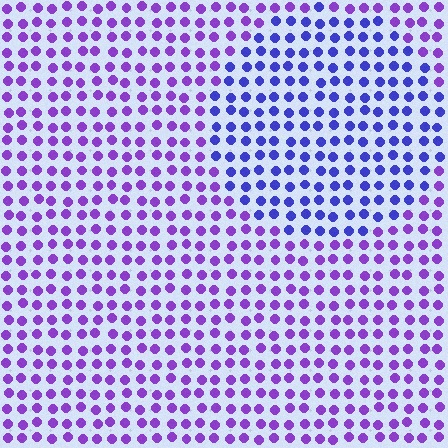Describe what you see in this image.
The image is filled with small purple elements in a uniform arrangement. A circle-shaped region is visible where the elements are tinted to a slightly different hue, forming a subtle color boundary.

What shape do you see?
I see a circle.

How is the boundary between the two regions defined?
The boundary is defined purely by a slight shift in hue (about 34 degrees). Spacing, size, and orientation are identical on both sides.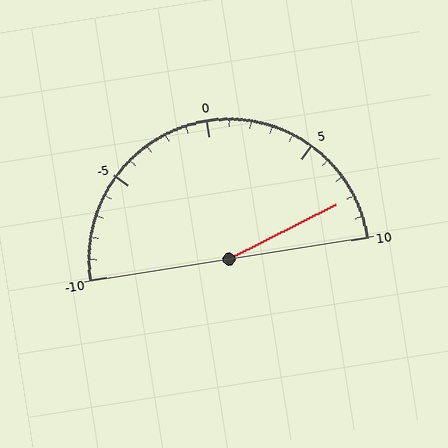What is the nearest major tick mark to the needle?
The nearest major tick mark is 10.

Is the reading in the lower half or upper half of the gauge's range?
The reading is in the upper half of the range (-10 to 10).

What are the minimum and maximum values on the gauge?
The gauge ranges from -10 to 10.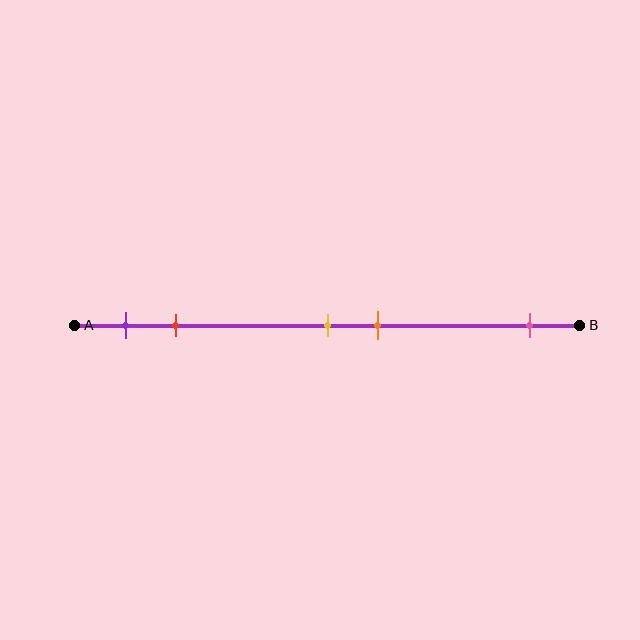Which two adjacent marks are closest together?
The yellow and orange marks are the closest adjacent pair.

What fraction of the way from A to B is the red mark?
The red mark is approximately 20% (0.2) of the way from A to B.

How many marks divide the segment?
There are 5 marks dividing the segment.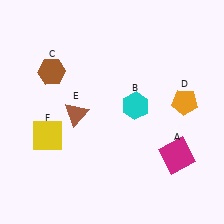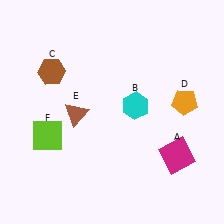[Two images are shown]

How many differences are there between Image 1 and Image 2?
There is 1 difference between the two images.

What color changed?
The square (F) changed from yellow in Image 1 to lime in Image 2.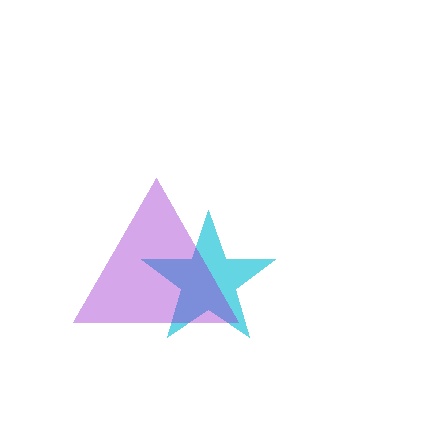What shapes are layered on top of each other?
The layered shapes are: a cyan star, a purple triangle.